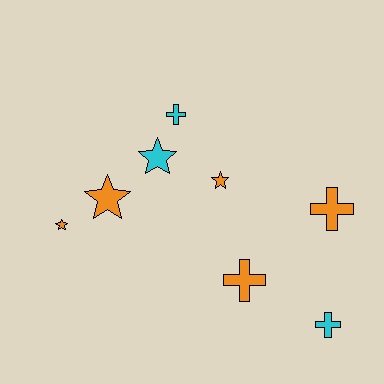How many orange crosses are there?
There are 2 orange crosses.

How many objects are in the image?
There are 8 objects.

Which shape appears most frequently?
Cross, with 4 objects.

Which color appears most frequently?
Orange, with 5 objects.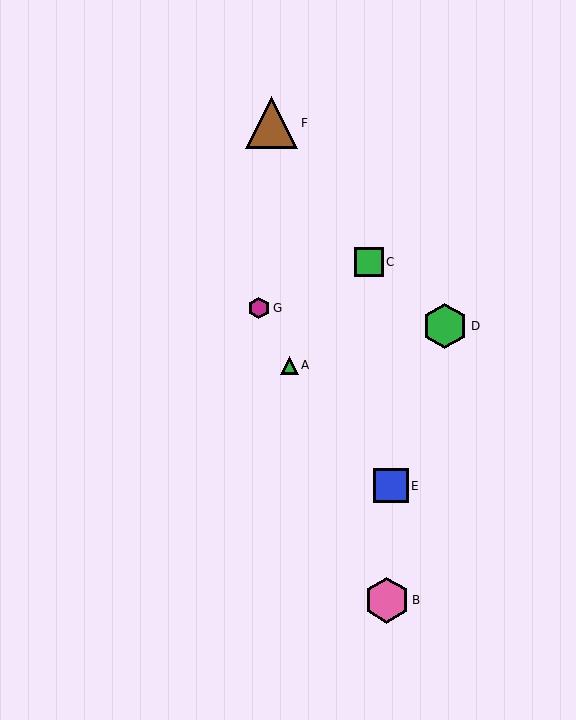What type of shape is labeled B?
Shape B is a pink hexagon.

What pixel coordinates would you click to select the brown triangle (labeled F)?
Click at (272, 123) to select the brown triangle F.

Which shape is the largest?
The brown triangle (labeled F) is the largest.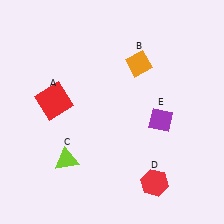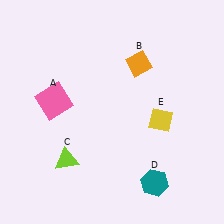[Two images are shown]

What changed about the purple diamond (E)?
In Image 1, E is purple. In Image 2, it changed to yellow.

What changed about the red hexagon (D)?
In Image 1, D is red. In Image 2, it changed to teal.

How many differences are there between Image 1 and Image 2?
There are 3 differences between the two images.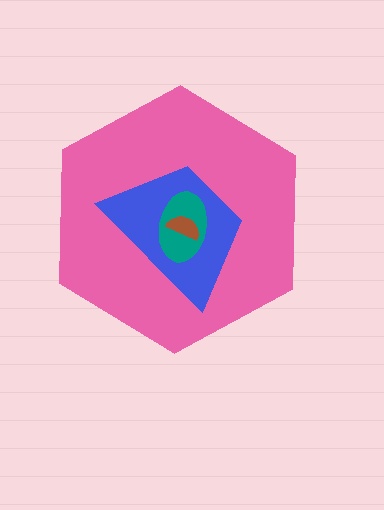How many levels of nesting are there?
4.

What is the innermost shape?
The brown semicircle.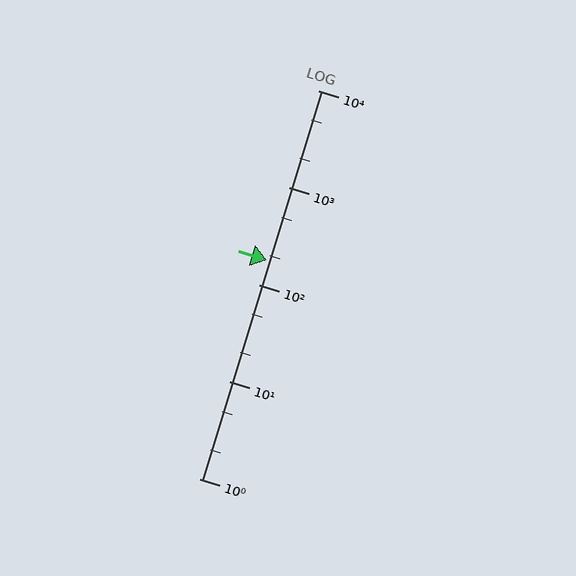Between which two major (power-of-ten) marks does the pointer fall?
The pointer is between 100 and 1000.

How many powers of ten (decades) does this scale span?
The scale spans 4 decades, from 1 to 10000.